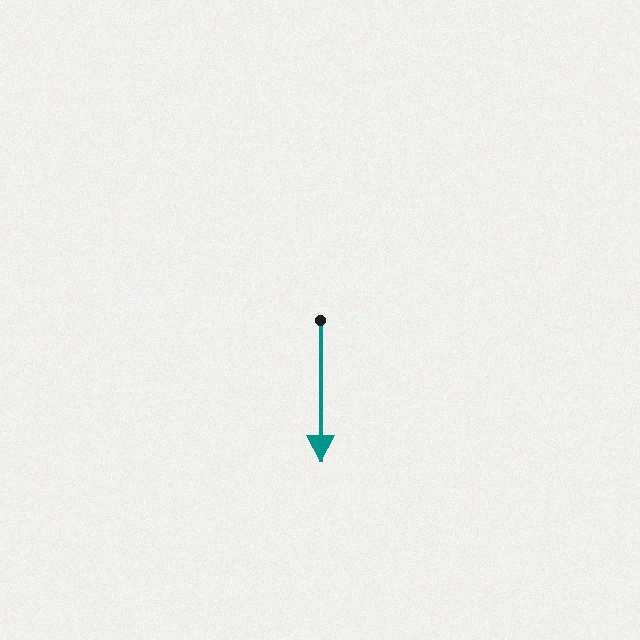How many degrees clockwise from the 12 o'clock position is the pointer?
Approximately 180 degrees.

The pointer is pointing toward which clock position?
Roughly 6 o'clock.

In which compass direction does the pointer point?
South.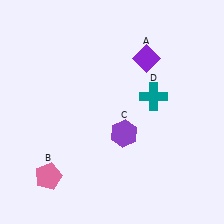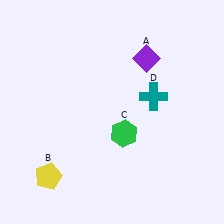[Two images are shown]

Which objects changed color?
B changed from pink to yellow. C changed from purple to green.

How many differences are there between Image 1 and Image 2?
There are 2 differences between the two images.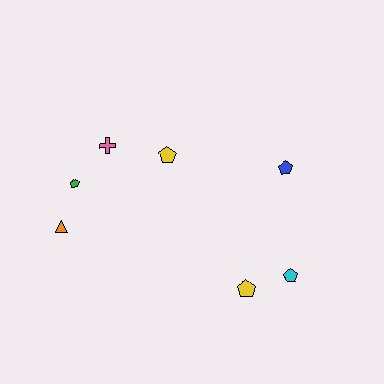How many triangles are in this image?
There is 1 triangle.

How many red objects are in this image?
There are no red objects.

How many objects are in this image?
There are 7 objects.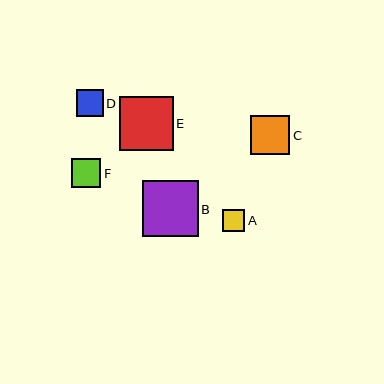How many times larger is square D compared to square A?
Square D is approximately 1.2 times the size of square A.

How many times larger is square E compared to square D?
Square E is approximately 2.0 times the size of square D.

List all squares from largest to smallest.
From largest to smallest: B, E, C, F, D, A.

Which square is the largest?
Square B is the largest with a size of approximately 56 pixels.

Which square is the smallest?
Square A is the smallest with a size of approximately 22 pixels.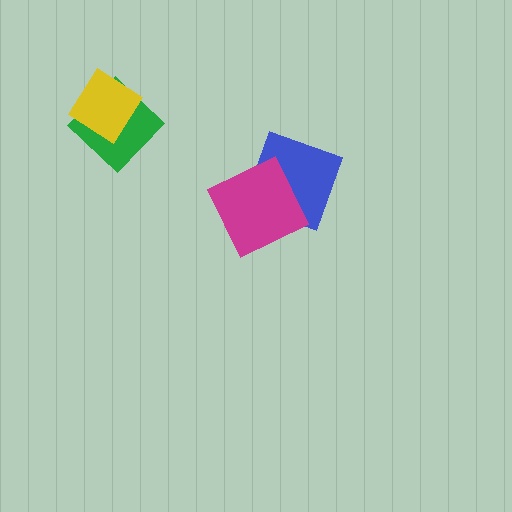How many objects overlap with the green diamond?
1 object overlaps with the green diamond.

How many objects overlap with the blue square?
1 object overlaps with the blue square.